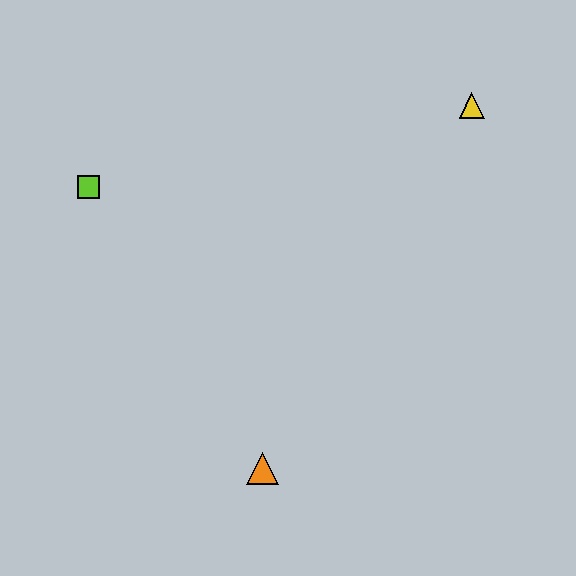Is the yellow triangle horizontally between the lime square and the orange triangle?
No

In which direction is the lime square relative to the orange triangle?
The lime square is above the orange triangle.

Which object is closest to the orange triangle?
The lime square is closest to the orange triangle.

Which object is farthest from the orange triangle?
The yellow triangle is farthest from the orange triangle.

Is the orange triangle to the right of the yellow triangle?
No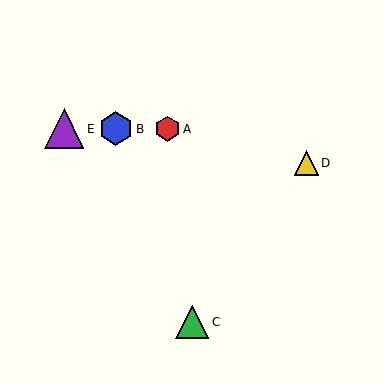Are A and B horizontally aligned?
Yes, both are at y≈129.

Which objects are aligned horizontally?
Objects A, B, E are aligned horizontally.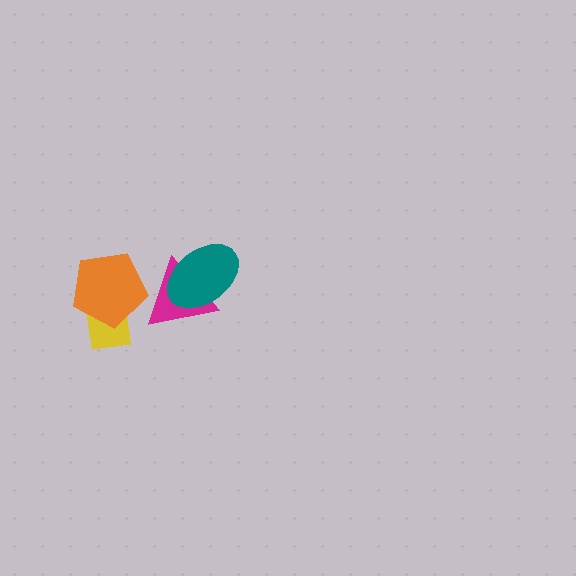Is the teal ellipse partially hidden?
No, no other shape covers it.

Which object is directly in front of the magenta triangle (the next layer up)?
The teal ellipse is directly in front of the magenta triangle.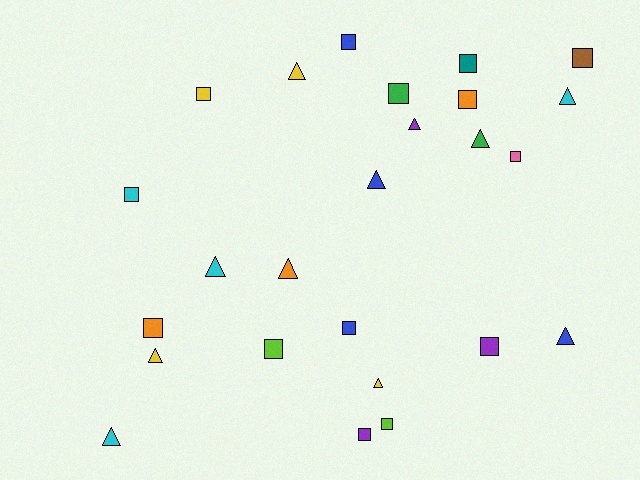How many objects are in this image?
There are 25 objects.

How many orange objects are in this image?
There are 3 orange objects.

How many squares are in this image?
There are 14 squares.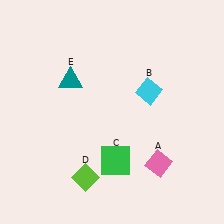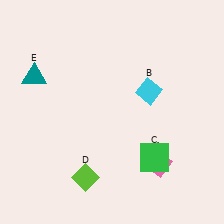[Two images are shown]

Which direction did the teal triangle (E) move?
The teal triangle (E) moved left.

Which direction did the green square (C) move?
The green square (C) moved right.